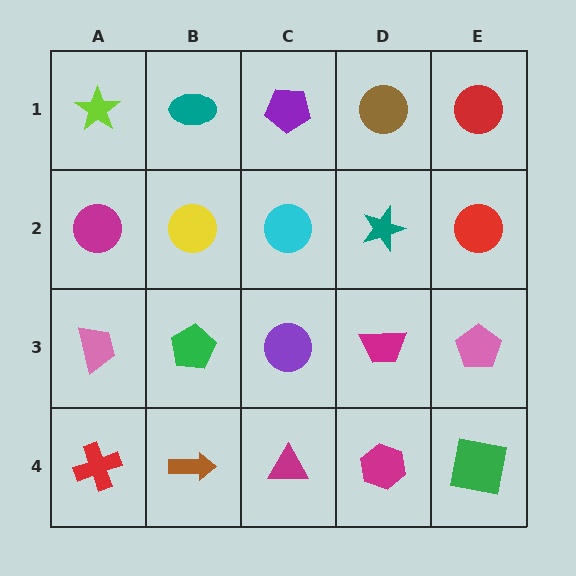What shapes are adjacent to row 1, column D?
A teal star (row 2, column D), a purple pentagon (row 1, column C), a red circle (row 1, column E).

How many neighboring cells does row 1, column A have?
2.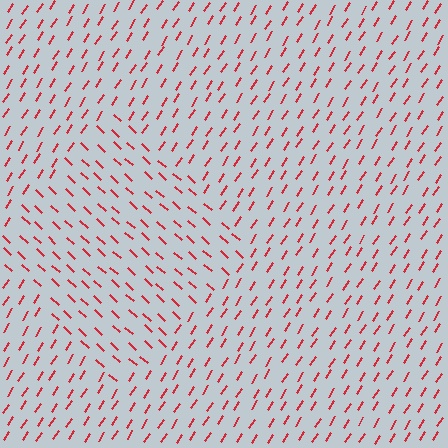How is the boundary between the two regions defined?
The boundary is defined purely by a change in line orientation (approximately 80 degrees difference). All lines are the same color and thickness.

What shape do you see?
I see a diamond.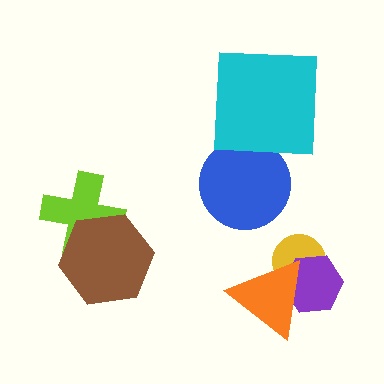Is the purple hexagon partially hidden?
Yes, it is partially covered by another shape.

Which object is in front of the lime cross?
The brown hexagon is in front of the lime cross.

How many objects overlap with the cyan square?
1 object overlaps with the cyan square.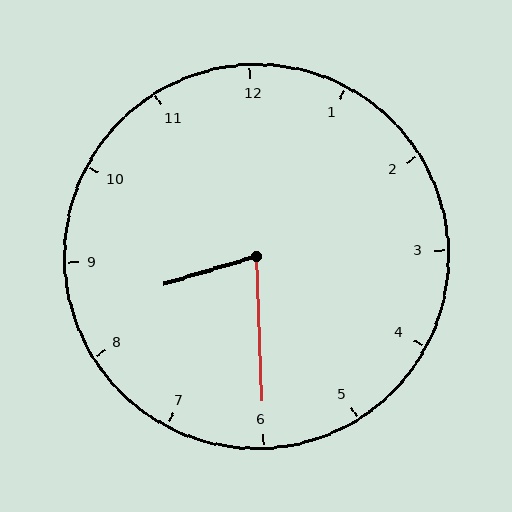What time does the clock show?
8:30.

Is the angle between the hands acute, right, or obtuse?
It is acute.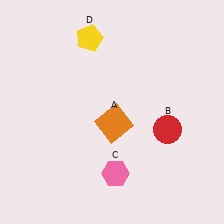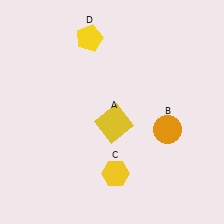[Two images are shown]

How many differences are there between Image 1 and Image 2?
There are 3 differences between the two images.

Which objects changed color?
A changed from orange to yellow. B changed from red to orange. C changed from pink to yellow.